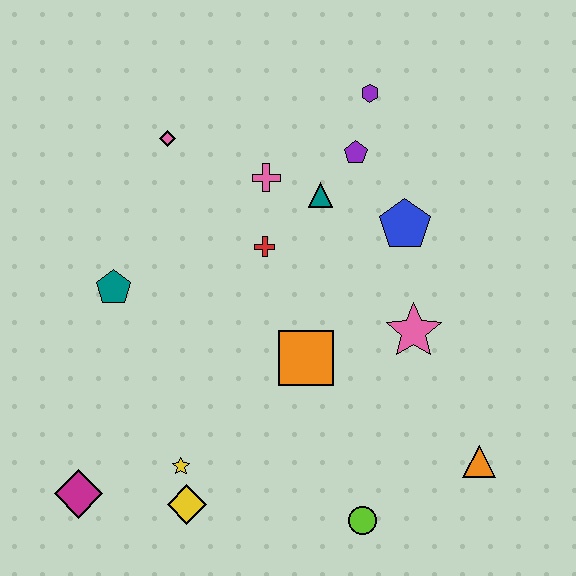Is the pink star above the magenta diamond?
Yes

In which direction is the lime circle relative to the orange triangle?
The lime circle is to the left of the orange triangle.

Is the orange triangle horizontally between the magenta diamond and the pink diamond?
No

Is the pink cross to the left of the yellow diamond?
No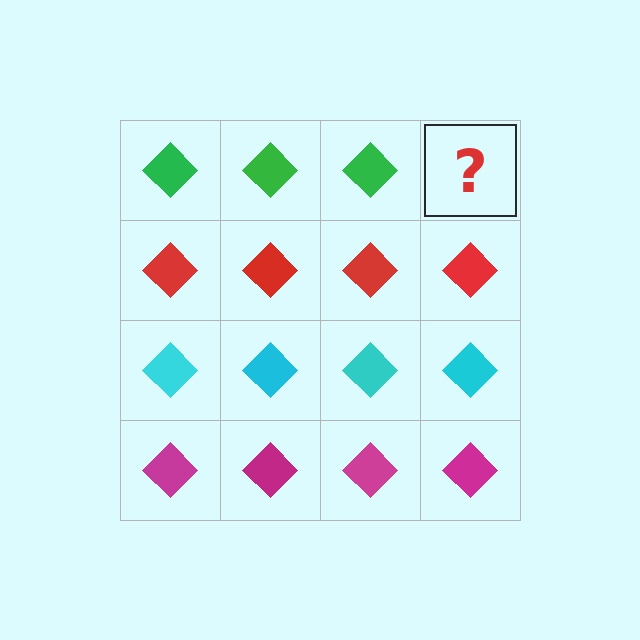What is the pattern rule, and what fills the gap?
The rule is that each row has a consistent color. The gap should be filled with a green diamond.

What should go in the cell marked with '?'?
The missing cell should contain a green diamond.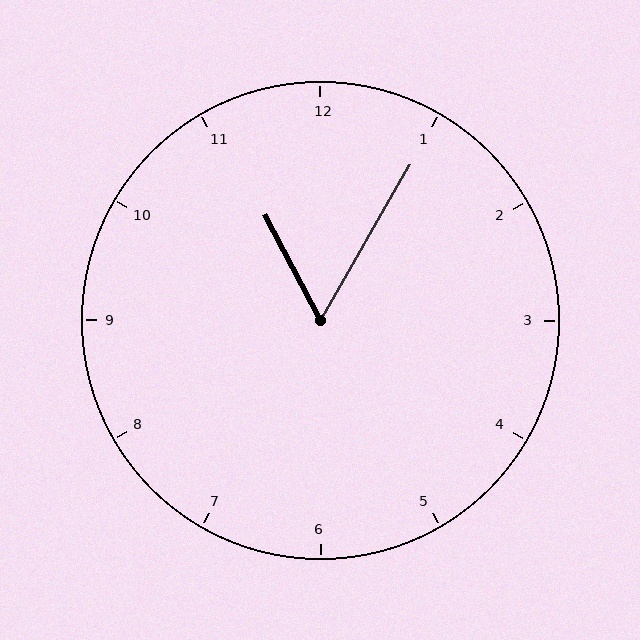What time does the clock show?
11:05.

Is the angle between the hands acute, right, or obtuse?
It is acute.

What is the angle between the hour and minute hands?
Approximately 58 degrees.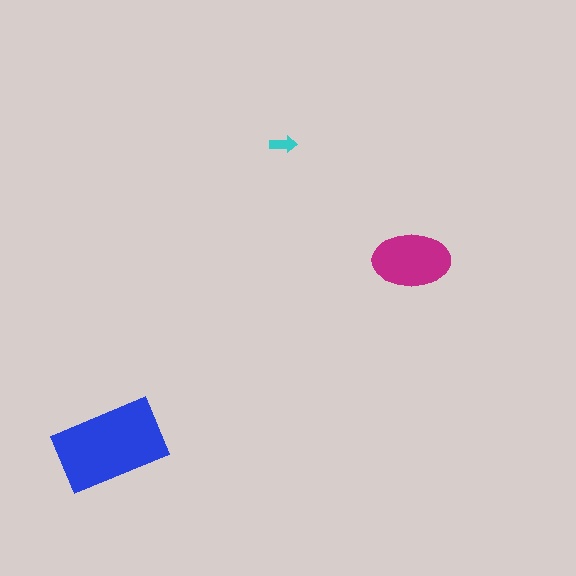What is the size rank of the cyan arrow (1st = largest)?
3rd.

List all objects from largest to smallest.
The blue rectangle, the magenta ellipse, the cyan arrow.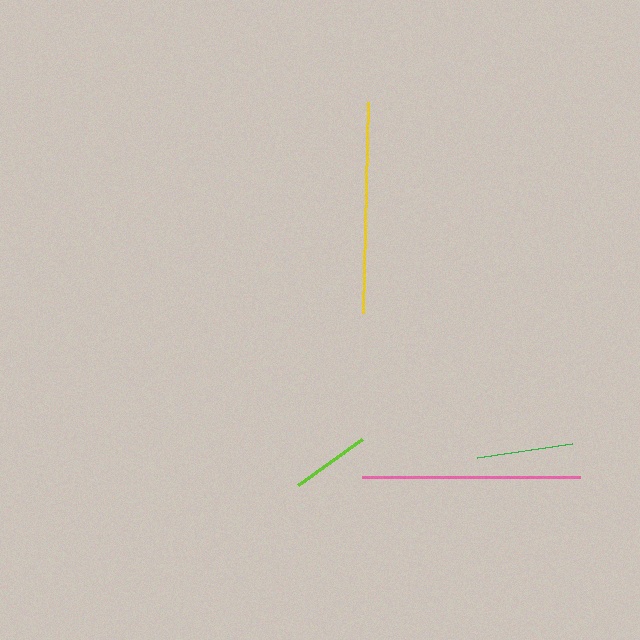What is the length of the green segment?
The green segment is approximately 96 pixels long.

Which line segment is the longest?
The pink line is the longest at approximately 217 pixels.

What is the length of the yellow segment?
The yellow segment is approximately 211 pixels long.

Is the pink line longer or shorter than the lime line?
The pink line is longer than the lime line.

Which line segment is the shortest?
The lime line is the shortest at approximately 79 pixels.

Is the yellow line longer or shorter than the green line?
The yellow line is longer than the green line.